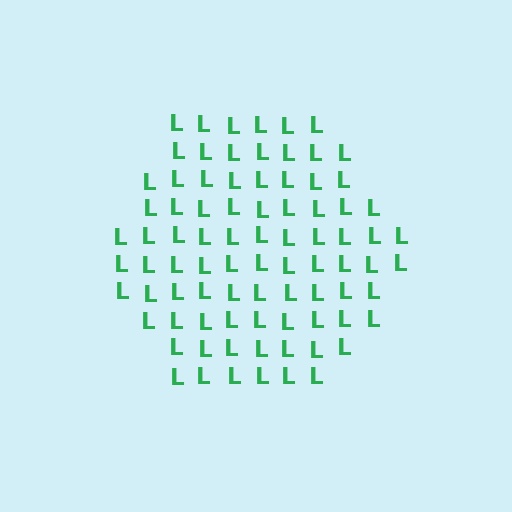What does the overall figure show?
The overall figure shows a hexagon.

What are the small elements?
The small elements are letter L's.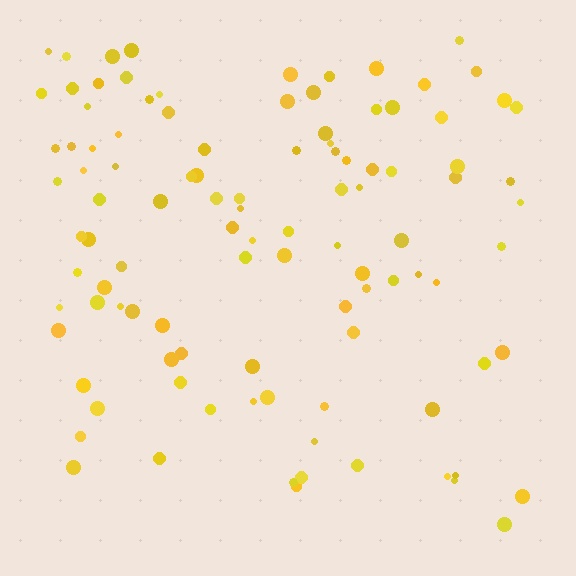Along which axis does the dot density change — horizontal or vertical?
Vertical.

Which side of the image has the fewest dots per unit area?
The bottom.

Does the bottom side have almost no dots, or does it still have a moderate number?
Still a moderate number, just noticeably fewer than the top.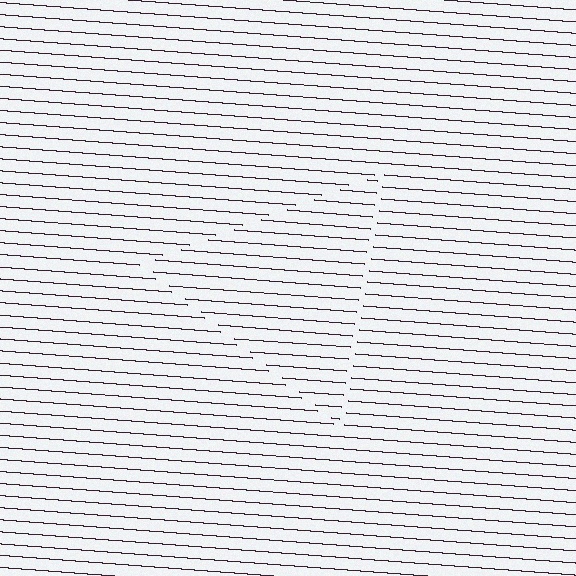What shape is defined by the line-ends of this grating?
An illusory triangle. The interior of the shape contains the same grating, shifted by half a period — the contour is defined by the phase discontinuity where line-ends from the inner and outer gratings abut.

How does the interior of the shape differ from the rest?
The interior of the shape contains the same grating, shifted by half a period — the contour is defined by the phase discontinuity where line-ends from the inner and outer gratings abut.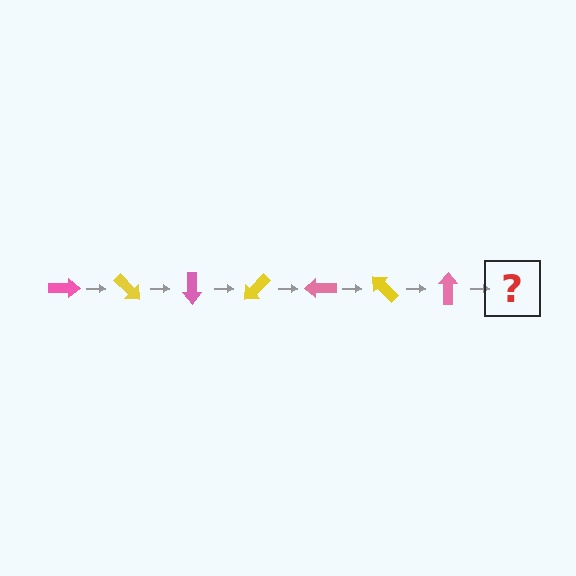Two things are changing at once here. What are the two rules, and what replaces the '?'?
The two rules are that it rotates 45 degrees each step and the color cycles through pink and yellow. The '?' should be a yellow arrow, rotated 315 degrees from the start.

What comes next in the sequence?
The next element should be a yellow arrow, rotated 315 degrees from the start.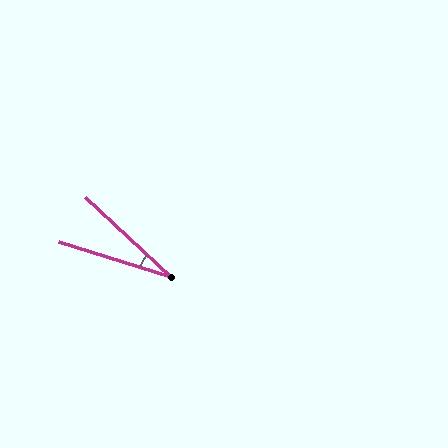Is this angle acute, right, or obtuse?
It is acute.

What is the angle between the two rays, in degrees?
Approximately 26 degrees.